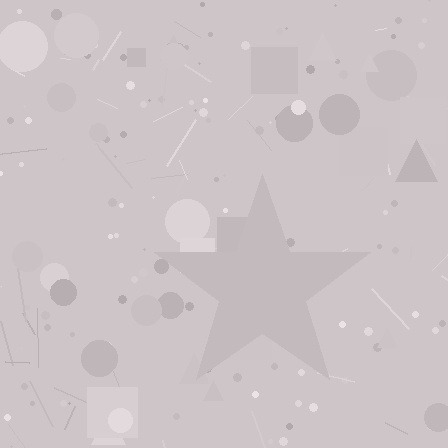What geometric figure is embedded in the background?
A star is embedded in the background.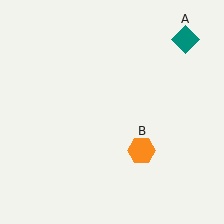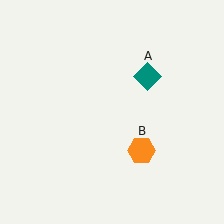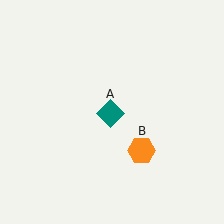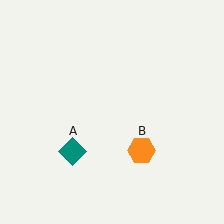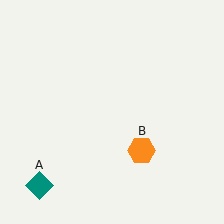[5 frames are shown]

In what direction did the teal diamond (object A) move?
The teal diamond (object A) moved down and to the left.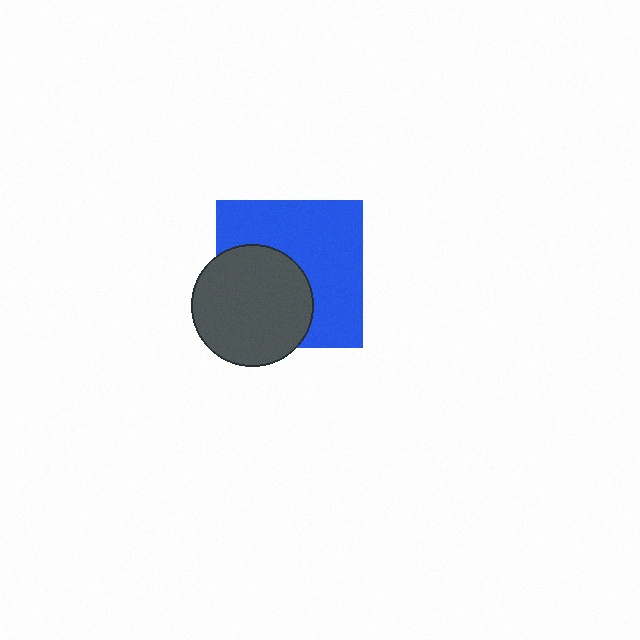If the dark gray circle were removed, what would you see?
You would see the complete blue square.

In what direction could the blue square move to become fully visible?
The blue square could move toward the upper-right. That would shift it out from behind the dark gray circle entirely.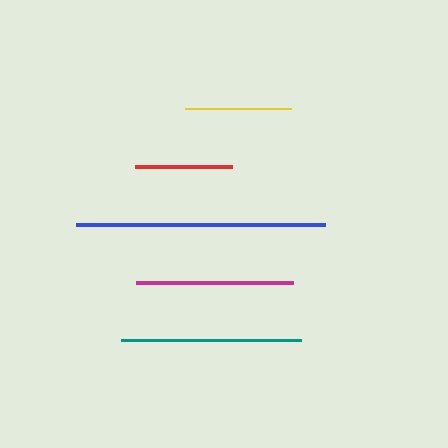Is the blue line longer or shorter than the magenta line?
The blue line is longer than the magenta line.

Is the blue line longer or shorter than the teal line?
The blue line is longer than the teal line.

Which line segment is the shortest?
The red line is the shortest at approximately 97 pixels.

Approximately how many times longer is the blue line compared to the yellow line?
The blue line is approximately 2.3 times the length of the yellow line.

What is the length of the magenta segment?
The magenta segment is approximately 156 pixels long.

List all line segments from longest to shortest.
From longest to shortest: blue, teal, magenta, yellow, red.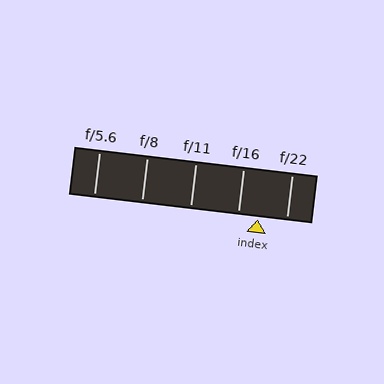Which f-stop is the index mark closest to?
The index mark is closest to f/16.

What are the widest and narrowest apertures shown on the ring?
The widest aperture shown is f/5.6 and the narrowest is f/22.